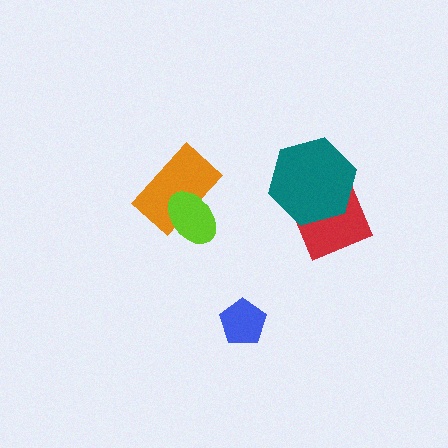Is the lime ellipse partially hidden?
No, no other shape covers it.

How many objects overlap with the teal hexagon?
1 object overlaps with the teal hexagon.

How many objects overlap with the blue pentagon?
0 objects overlap with the blue pentagon.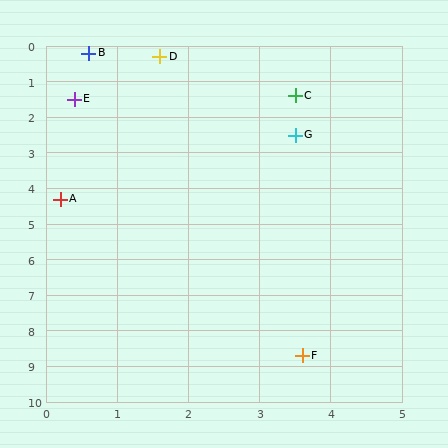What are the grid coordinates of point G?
Point G is at approximately (3.5, 2.5).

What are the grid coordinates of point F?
Point F is at approximately (3.6, 8.7).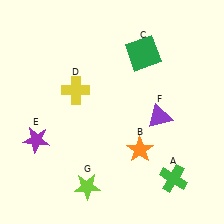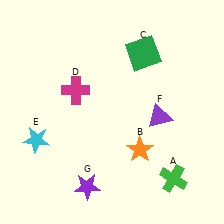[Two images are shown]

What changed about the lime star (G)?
In Image 1, G is lime. In Image 2, it changed to purple.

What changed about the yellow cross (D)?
In Image 1, D is yellow. In Image 2, it changed to magenta.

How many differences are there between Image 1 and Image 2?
There are 3 differences between the two images.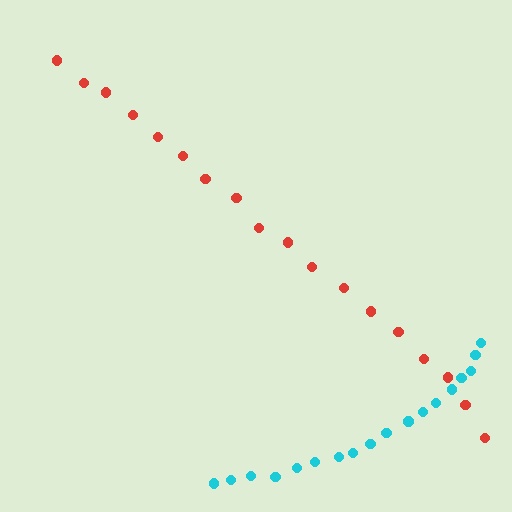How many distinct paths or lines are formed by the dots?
There are 2 distinct paths.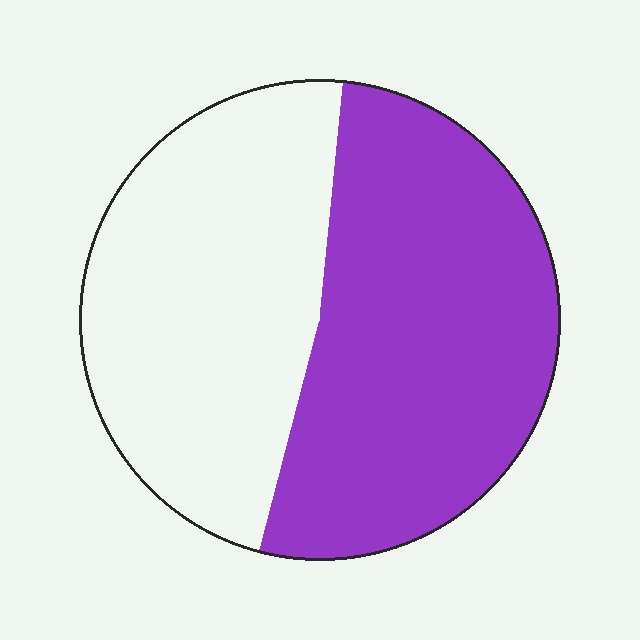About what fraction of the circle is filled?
About one half (1/2).